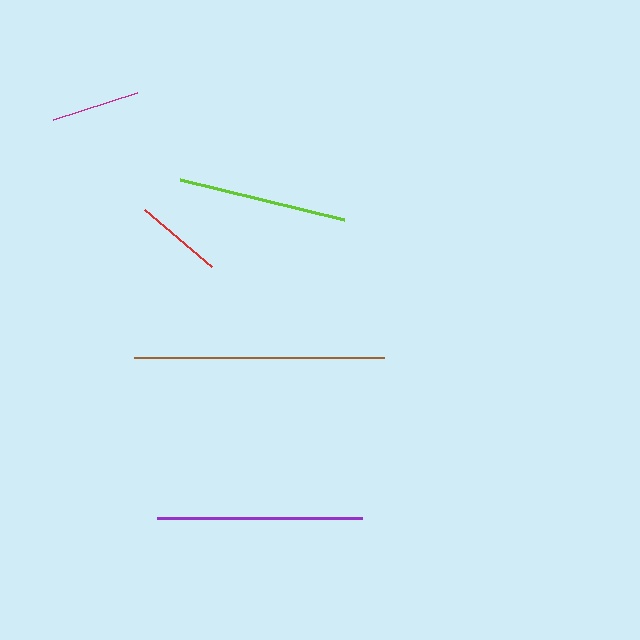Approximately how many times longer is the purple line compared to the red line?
The purple line is approximately 2.3 times the length of the red line.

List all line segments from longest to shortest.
From longest to shortest: brown, purple, lime, magenta, red.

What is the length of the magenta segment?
The magenta segment is approximately 88 pixels long.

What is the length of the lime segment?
The lime segment is approximately 169 pixels long.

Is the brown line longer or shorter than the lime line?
The brown line is longer than the lime line.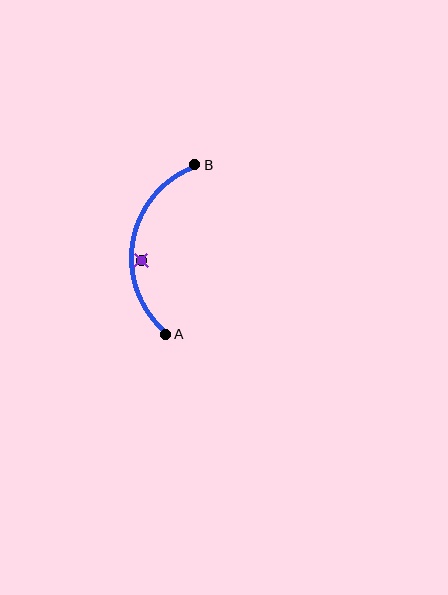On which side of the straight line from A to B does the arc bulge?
The arc bulges to the left of the straight line connecting A and B.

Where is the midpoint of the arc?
The arc midpoint is the point on the curve farthest from the straight line joining A and B. It sits to the left of that line.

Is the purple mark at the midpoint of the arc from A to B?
No — the purple mark does not lie on the arc at all. It sits slightly inside the curve.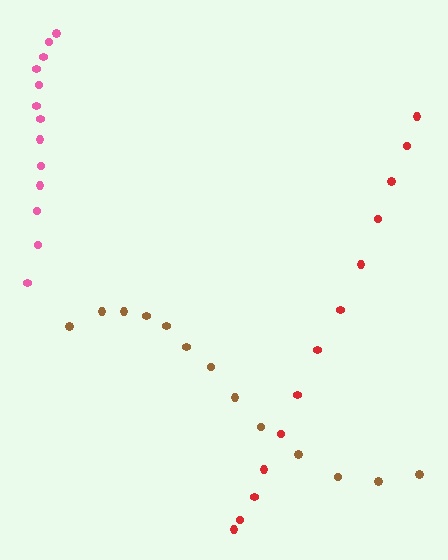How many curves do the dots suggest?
There are 3 distinct paths.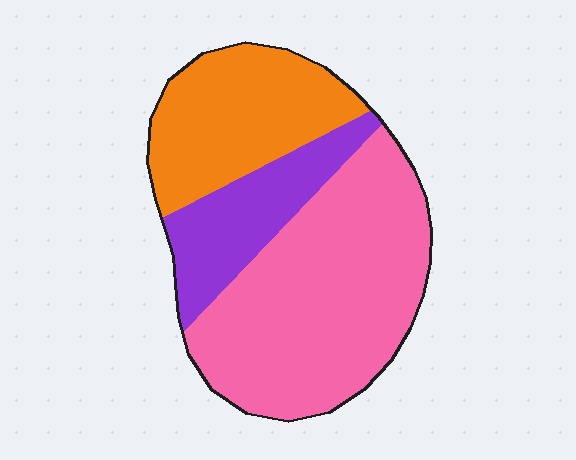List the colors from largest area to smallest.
From largest to smallest: pink, orange, purple.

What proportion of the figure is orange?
Orange covers 28% of the figure.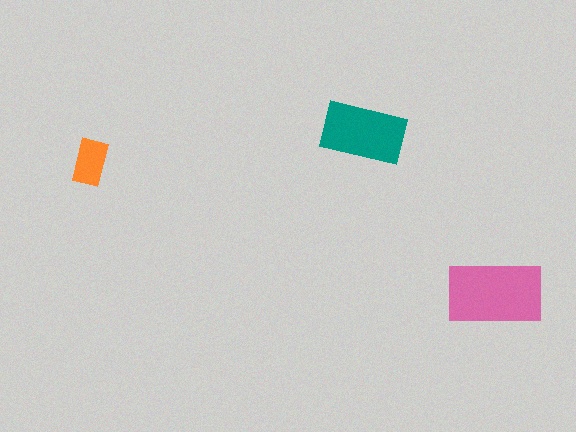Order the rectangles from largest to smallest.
the pink one, the teal one, the orange one.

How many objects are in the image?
There are 3 objects in the image.